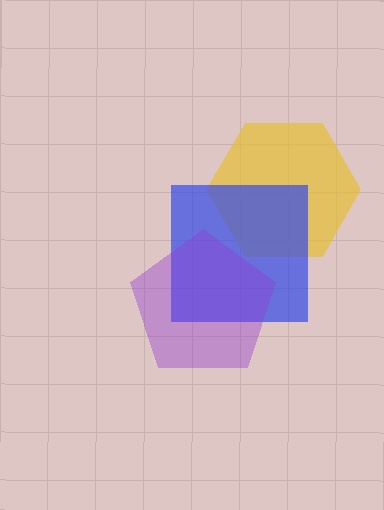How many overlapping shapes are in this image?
There are 3 overlapping shapes in the image.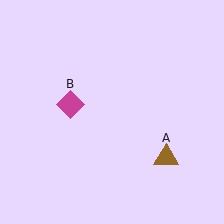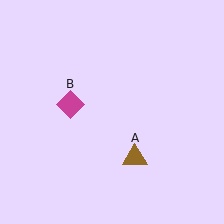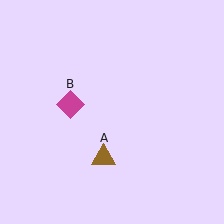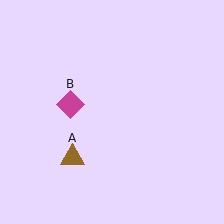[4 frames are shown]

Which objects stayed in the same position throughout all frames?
Magenta diamond (object B) remained stationary.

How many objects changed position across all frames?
1 object changed position: brown triangle (object A).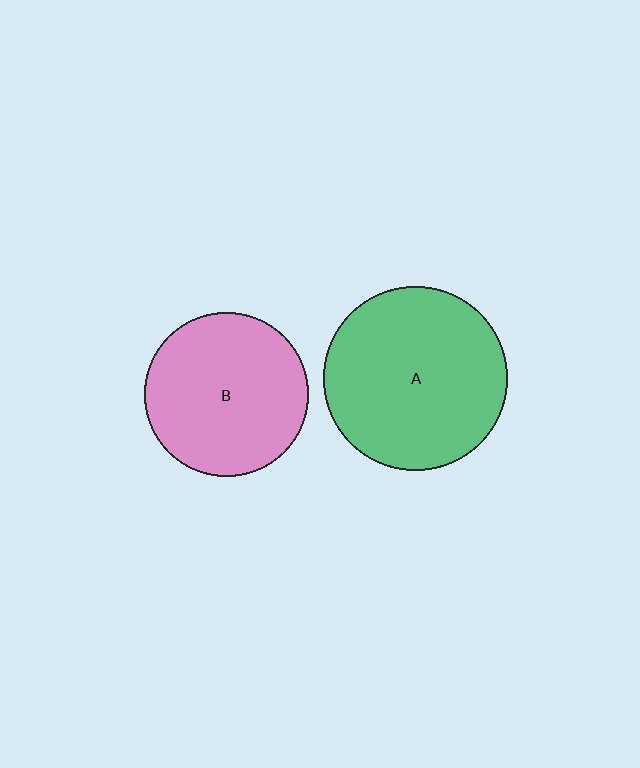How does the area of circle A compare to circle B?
Approximately 1.3 times.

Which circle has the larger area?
Circle A (green).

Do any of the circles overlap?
No, none of the circles overlap.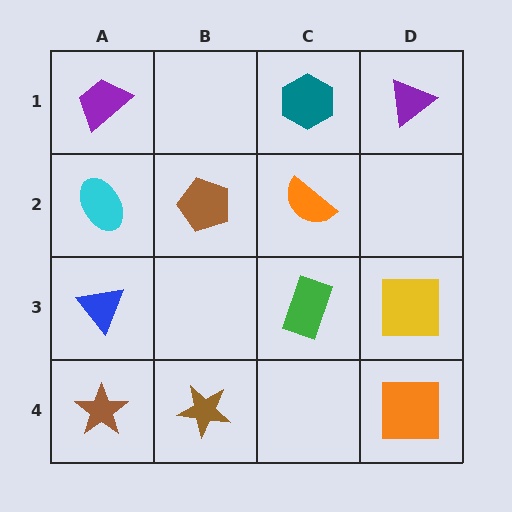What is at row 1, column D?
A purple triangle.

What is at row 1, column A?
A purple trapezoid.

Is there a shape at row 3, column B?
No, that cell is empty.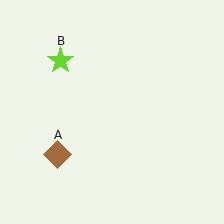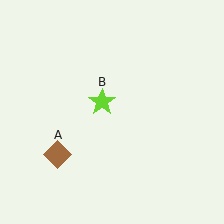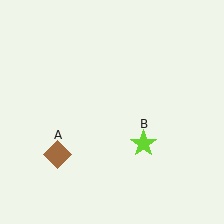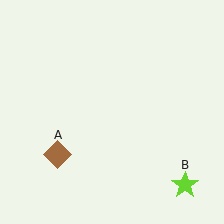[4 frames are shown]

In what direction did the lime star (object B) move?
The lime star (object B) moved down and to the right.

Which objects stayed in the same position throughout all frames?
Brown diamond (object A) remained stationary.